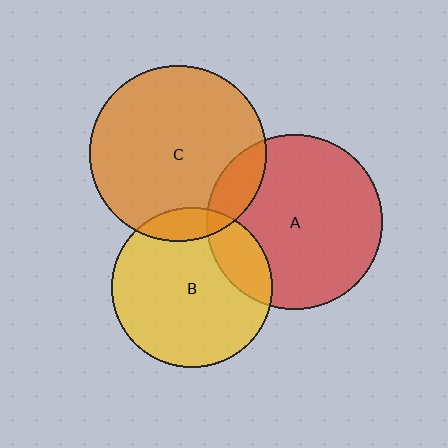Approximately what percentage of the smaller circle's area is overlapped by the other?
Approximately 15%.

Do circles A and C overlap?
Yes.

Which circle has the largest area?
Circle C (orange).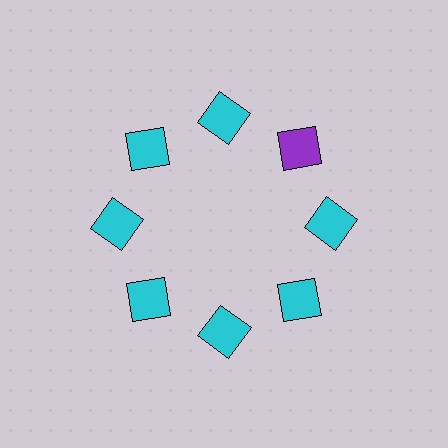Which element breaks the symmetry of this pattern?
The purple square at roughly the 2 o'clock position breaks the symmetry. All other shapes are cyan squares.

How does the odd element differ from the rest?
It has a different color: purple instead of cyan.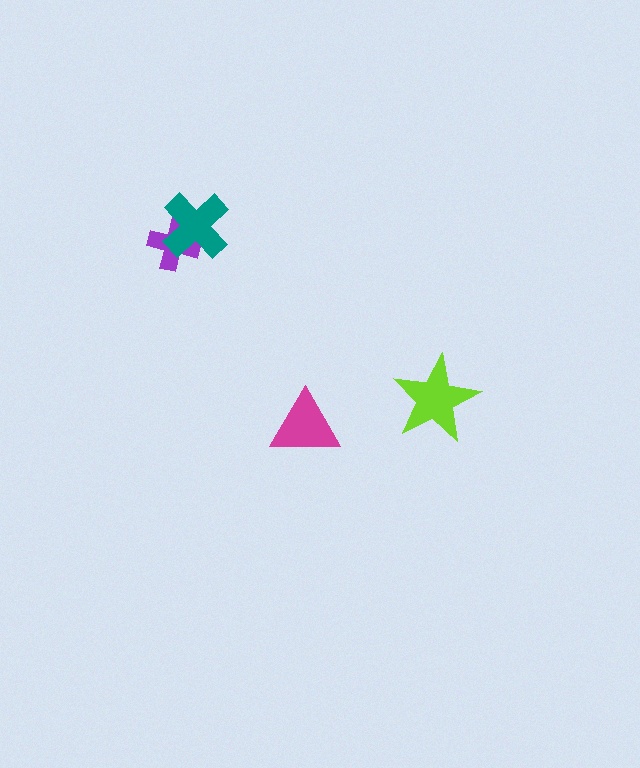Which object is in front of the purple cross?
The teal cross is in front of the purple cross.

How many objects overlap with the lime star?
0 objects overlap with the lime star.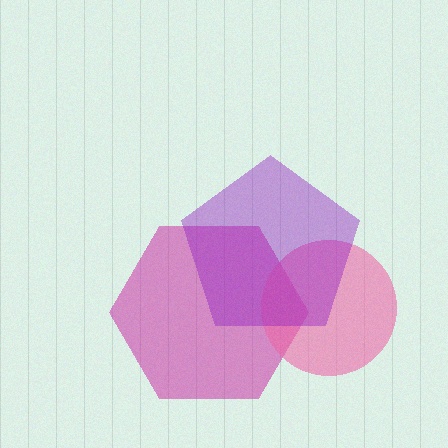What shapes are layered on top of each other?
The layered shapes are: a magenta hexagon, a pink circle, a purple pentagon.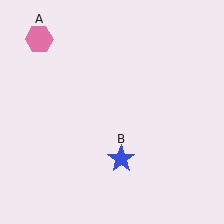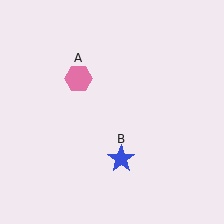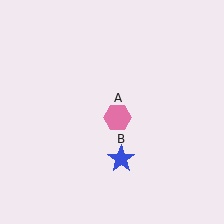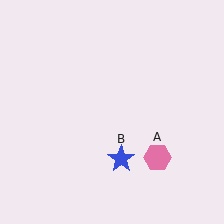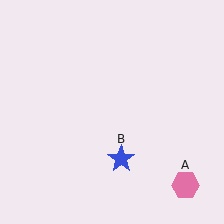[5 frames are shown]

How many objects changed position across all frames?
1 object changed position: pink hexagon (object A).